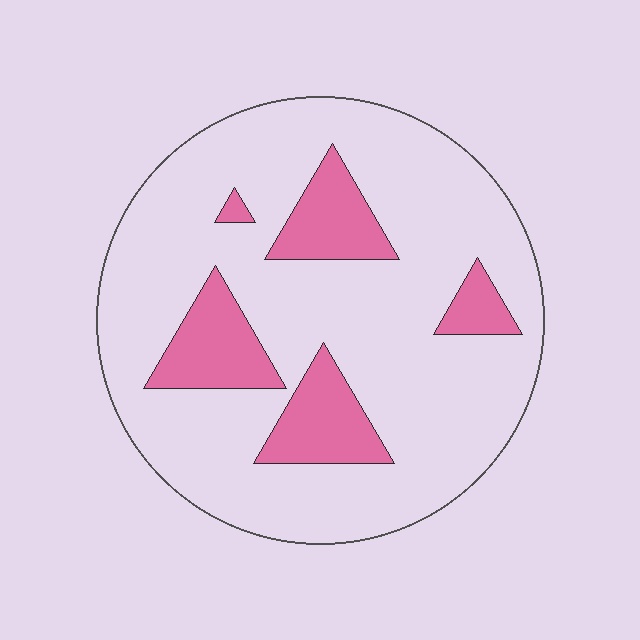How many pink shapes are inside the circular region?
5.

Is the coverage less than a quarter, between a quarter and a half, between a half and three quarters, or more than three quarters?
Less than a quarter.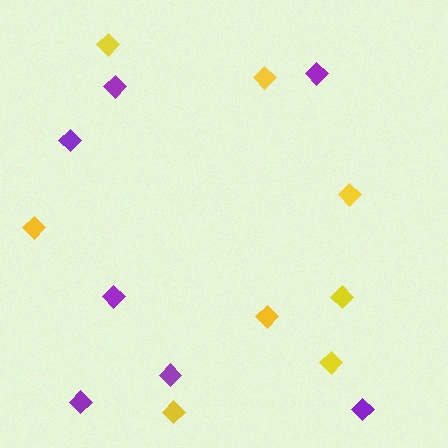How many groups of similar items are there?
There are 2 groups: one group of yellow diamonds (8) and one group of purple diamonds (7).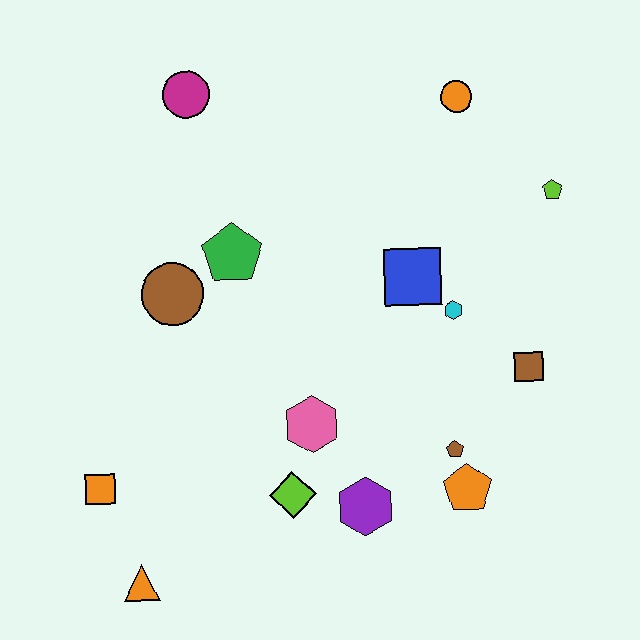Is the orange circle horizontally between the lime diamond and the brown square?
Yes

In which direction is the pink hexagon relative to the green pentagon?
The pink hexagon is below the green pentagon.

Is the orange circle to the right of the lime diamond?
Yes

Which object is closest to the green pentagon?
The brown circle is closest to the green pentagon.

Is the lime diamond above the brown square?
No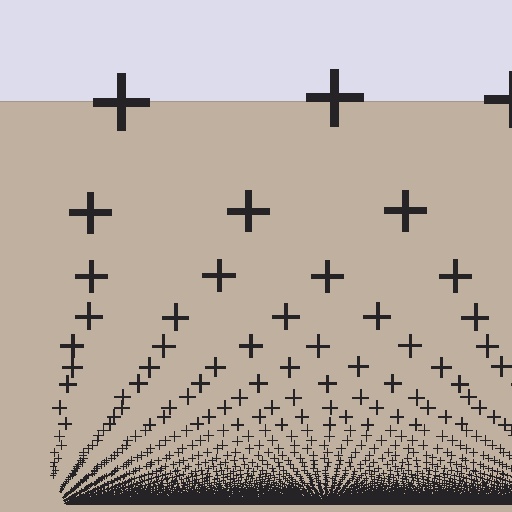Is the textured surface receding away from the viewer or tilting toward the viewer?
The surface appears to tilt toward the viewer. Texture elements get larger and sparser toward the top.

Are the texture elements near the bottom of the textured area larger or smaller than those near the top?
Smaller. The gradient is inverted — elements near the bottom are smaller and denser.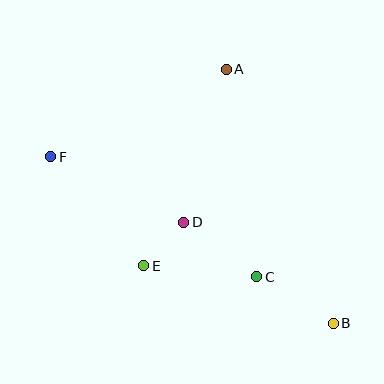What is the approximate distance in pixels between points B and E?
The distance between B and E is approximately 198 pixels.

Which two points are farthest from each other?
Points B and F are farthest from each other.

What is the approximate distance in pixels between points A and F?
The distance between A and F is approximately 196 pixels.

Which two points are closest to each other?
Points D and E are closest to each other.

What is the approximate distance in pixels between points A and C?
The distance between A and C is approximately 210 pixels.